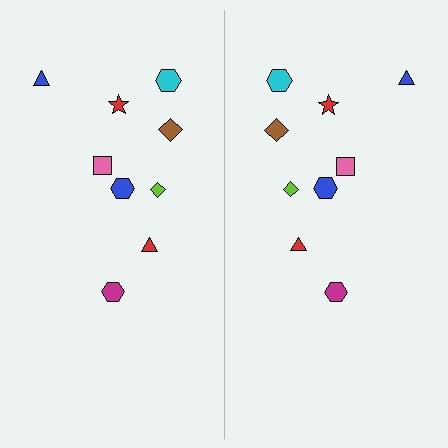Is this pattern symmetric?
Yes, this pattern has bilateral (reflection) symmetry.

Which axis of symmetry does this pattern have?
The pattern has a vertical axis of symmetry running through the center of the image.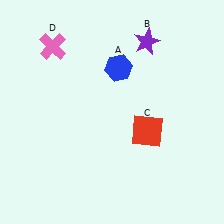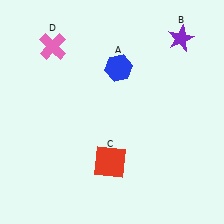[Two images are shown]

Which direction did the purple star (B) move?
The purple star (B) moved right.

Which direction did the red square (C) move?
The red square (C) moved left.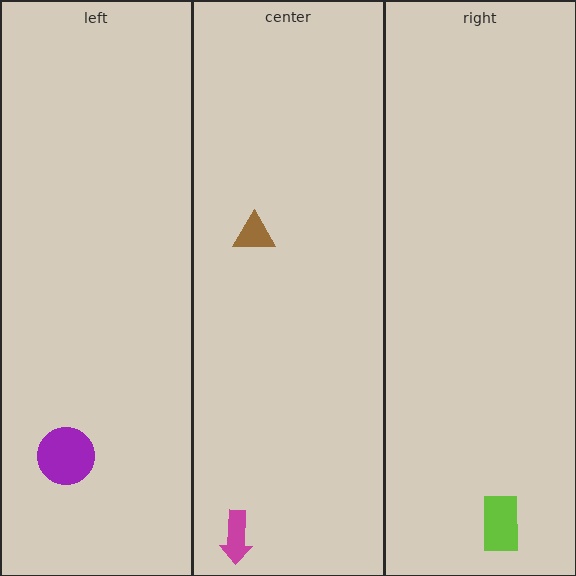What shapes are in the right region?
The lime rectangle.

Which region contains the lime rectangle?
The right region.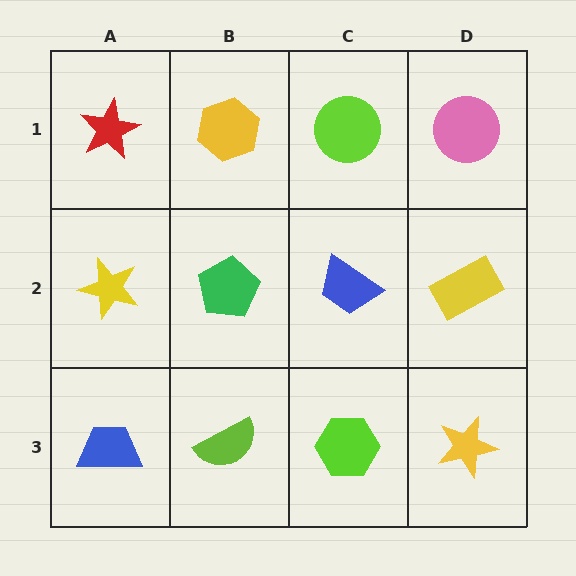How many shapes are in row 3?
4 shapes.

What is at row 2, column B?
A green pentagon.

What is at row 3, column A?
A blue trapezoid.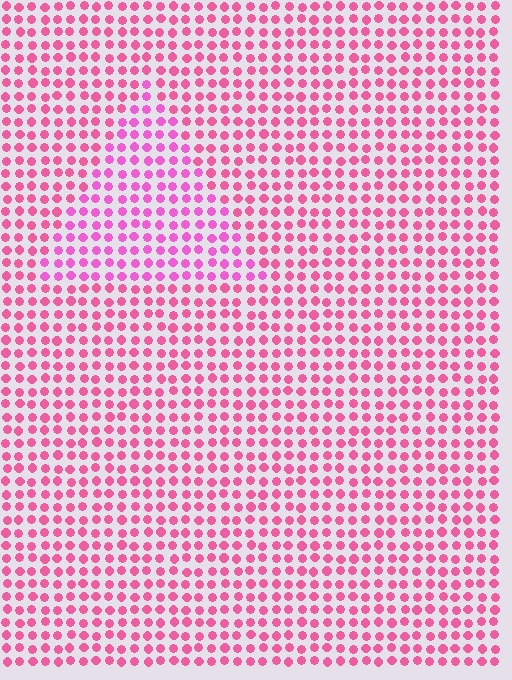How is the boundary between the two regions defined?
The boundary is defined purely by a slight shift in hue (about 20 degrees). Spacing, size, and orientation are identical on both sides.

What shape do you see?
I see a triangle.